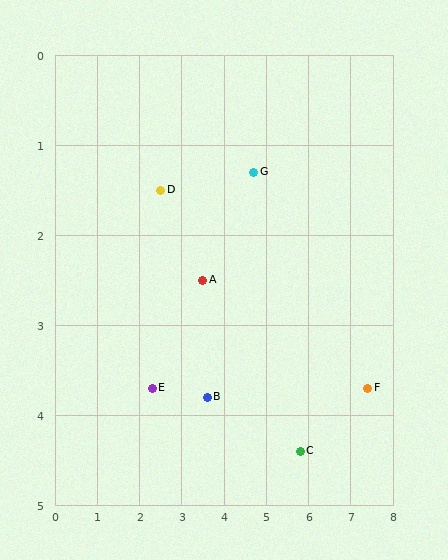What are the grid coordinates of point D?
Point D is at approximately (2.5, 1.5).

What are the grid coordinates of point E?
Point E is at approximately (2.3, 3.7).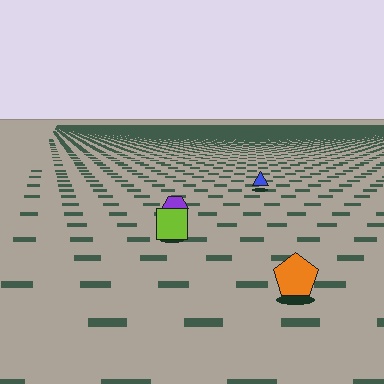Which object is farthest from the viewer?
The blue triangle is farthest from the viewer. It appears smaller and the ground texture around it is denser.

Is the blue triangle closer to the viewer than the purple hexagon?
No. The purple hexagon is closer — you can tell from the texture gradient: the ground texture is coarser near it.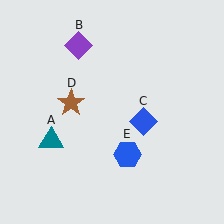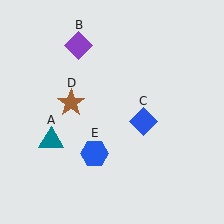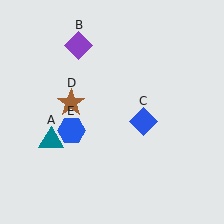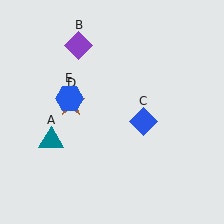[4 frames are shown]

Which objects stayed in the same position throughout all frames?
Teal triangle (object A) and purple diamond (object B) and blue diamond (object C) and brown star (object D) remained stationary.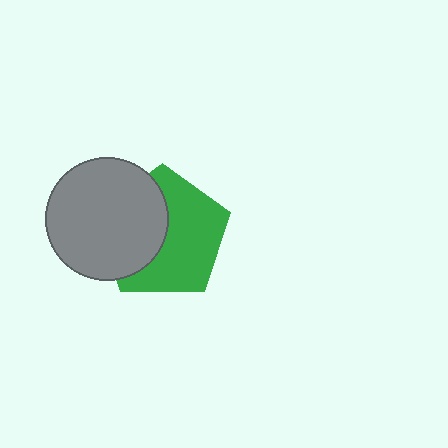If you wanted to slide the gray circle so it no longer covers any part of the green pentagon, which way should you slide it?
Slide it left — that is the most direct way to separate the two shapes.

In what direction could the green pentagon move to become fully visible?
The green pentagon could move right. That would shift it out from behind the gray circle entirely.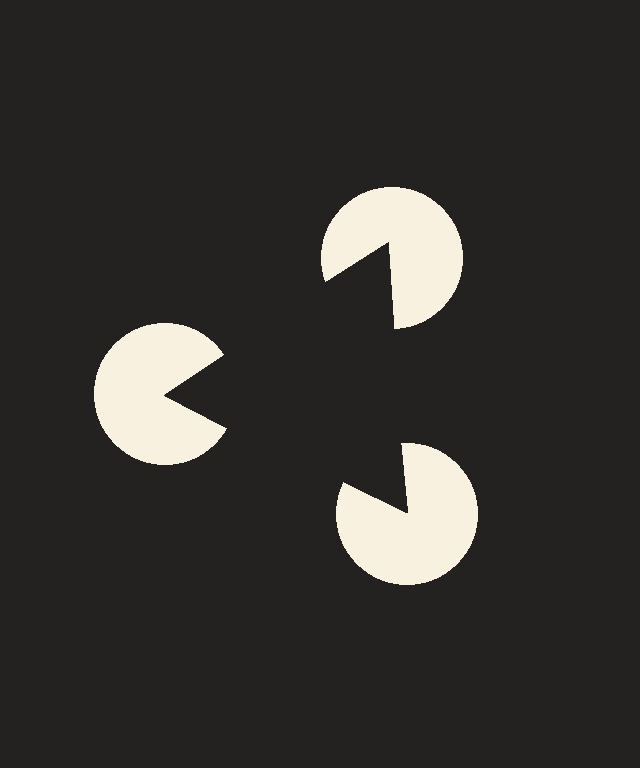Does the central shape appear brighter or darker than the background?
It typically appears slightly darker than the background, even though no actual brightness change is drawn.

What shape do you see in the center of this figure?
An illusory triangle — its edges are inferred from the aligned wedge cuts in the pac-man discs, not physically drawn.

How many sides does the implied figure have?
3 sides.